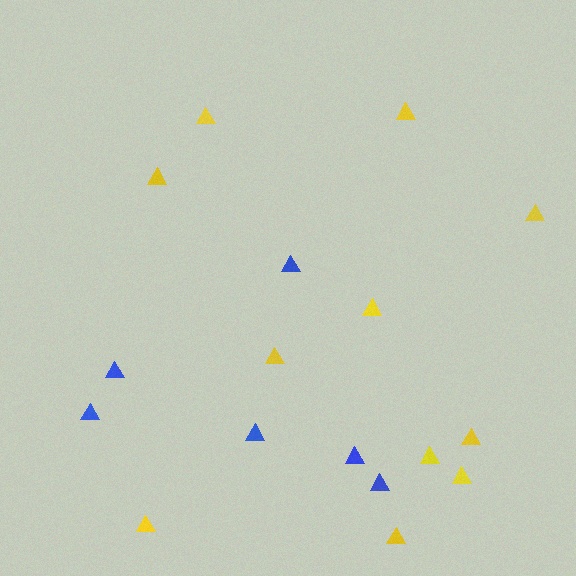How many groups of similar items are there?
There are 2 groups: one group of blue triangles (6) and one group of yellow triangles (11).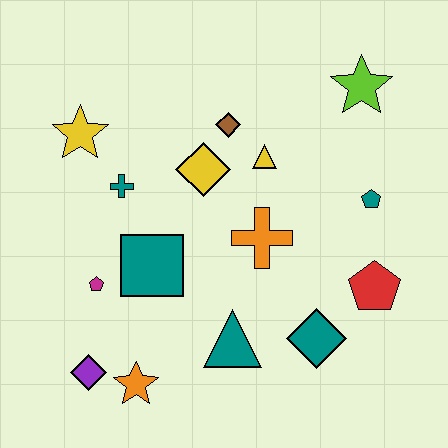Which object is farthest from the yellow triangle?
The purple diamond is farthest from the yellow triangle.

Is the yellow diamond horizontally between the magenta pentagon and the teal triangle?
Yes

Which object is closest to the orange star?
The purple diamond is closest to the orange star.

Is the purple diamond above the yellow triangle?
No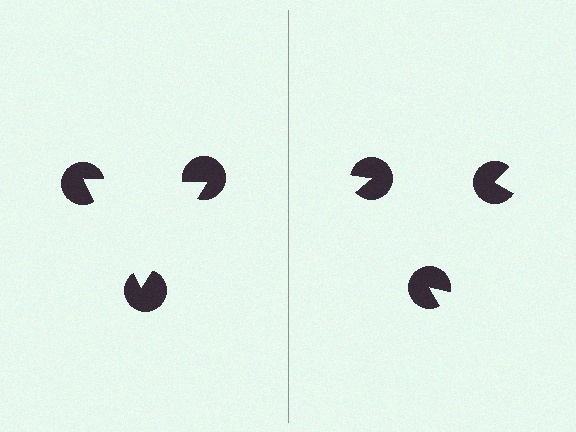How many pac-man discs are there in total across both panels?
6 — 3 on each side.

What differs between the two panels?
The pac-man discs are positioned identically on both sides; only the wedge orientations differ. On the left they align to a triangle; on the right they are misaligned.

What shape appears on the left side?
An illusory triangle.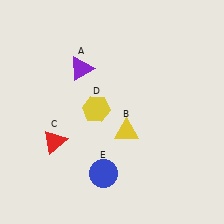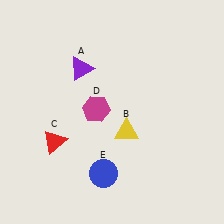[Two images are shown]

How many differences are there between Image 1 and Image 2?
There is 1 difference between the two images.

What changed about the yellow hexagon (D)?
In Image 1, D is yellow. In Image 2, it changed to magenta.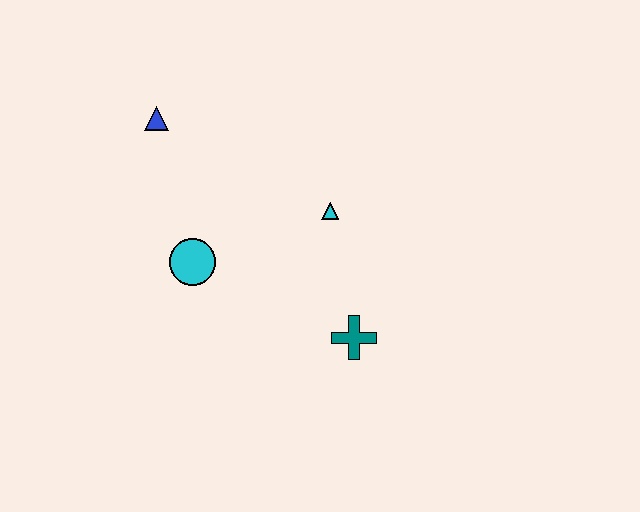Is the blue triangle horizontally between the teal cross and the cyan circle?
No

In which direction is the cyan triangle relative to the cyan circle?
The cyan triangle is to the right of the cyan circle.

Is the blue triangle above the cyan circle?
Yes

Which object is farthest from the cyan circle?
The teal cross is farthest from the cyan circle.